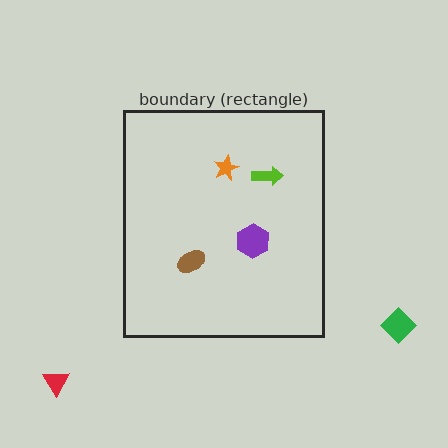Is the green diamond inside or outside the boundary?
Outside.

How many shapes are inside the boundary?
4 inside, 2 outside.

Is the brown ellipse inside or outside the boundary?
Inside.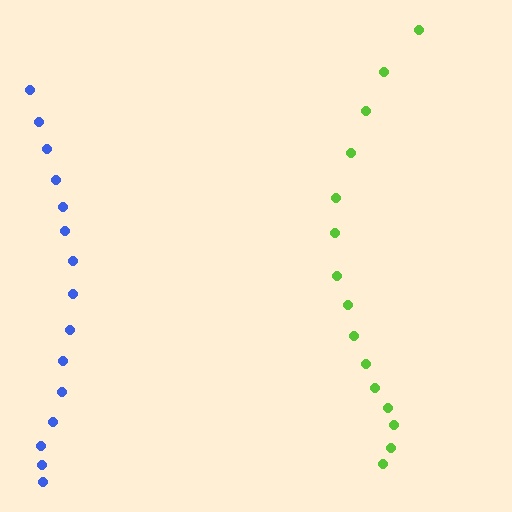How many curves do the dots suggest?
There are 2 distinct paths.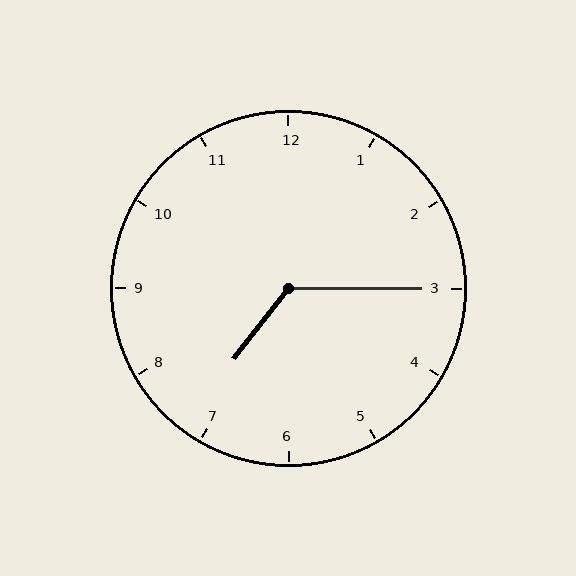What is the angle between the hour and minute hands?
Approximately 128 degrees.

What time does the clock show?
7:15.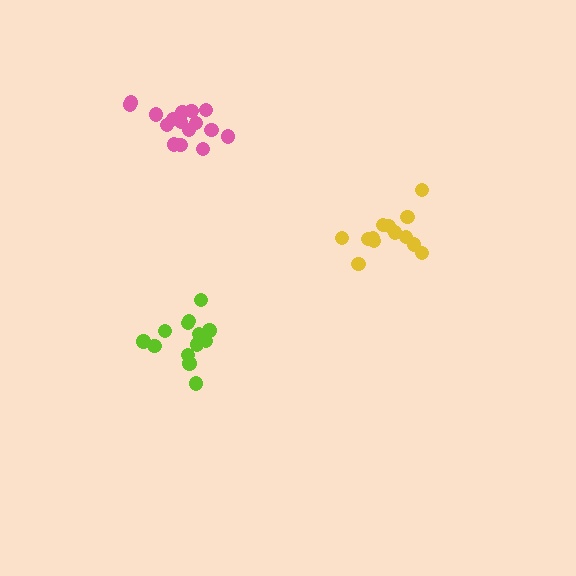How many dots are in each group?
Group 1: 13 dots, Group 2: 16 dots, Group 3: 13 dots (42 total).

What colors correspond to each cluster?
The clusters are colored: lime, pink, yellow.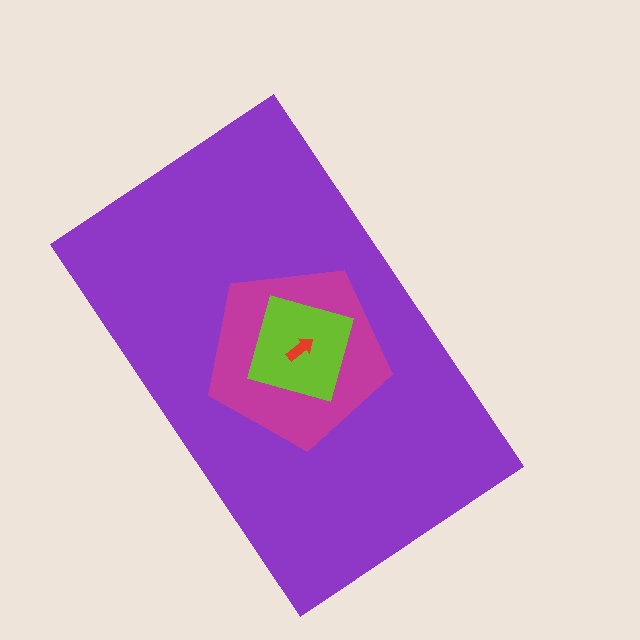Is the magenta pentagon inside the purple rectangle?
Yes.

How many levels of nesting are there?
4.